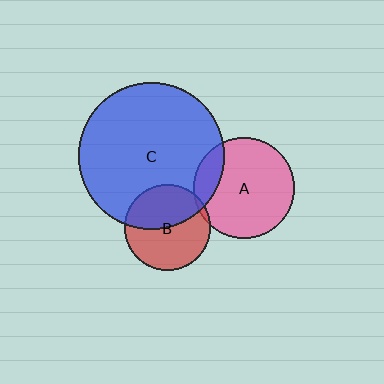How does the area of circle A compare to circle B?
Approximately 1.4 times.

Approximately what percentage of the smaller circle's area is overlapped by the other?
Approximately 45%.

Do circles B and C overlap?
Yes.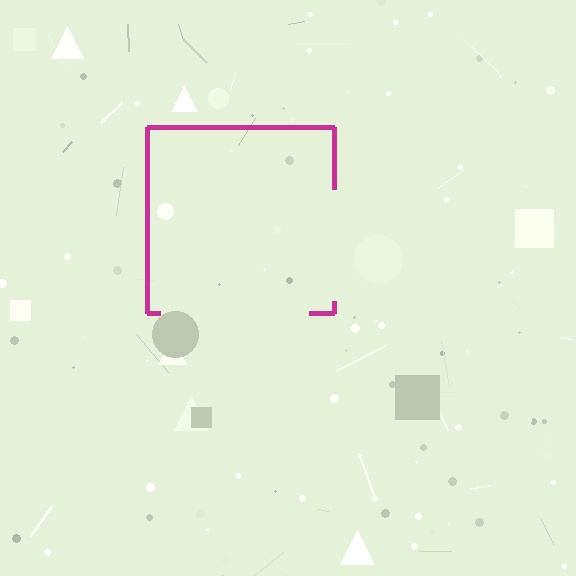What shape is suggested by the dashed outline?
The dashed outline suggests a square.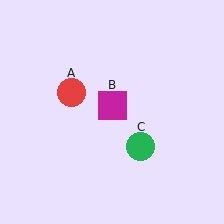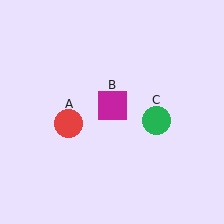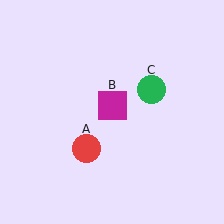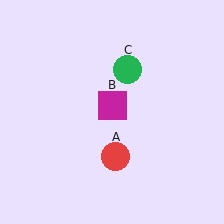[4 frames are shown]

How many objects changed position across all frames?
2 objects changed position: red circle (object A), green circle (object C).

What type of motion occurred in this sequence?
The red circle (object A), green circle (object C) rotated counterclockwise around the center of the scene.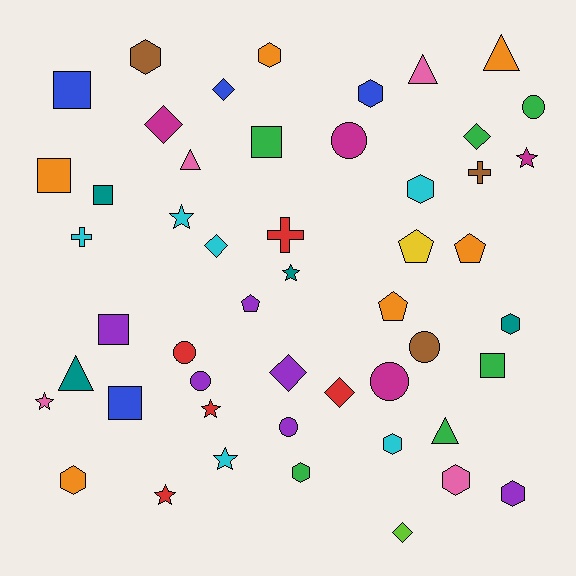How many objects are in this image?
There are 50 objects.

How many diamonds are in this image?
There are 7 diamonds.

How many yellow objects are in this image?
There is 1 yellow object.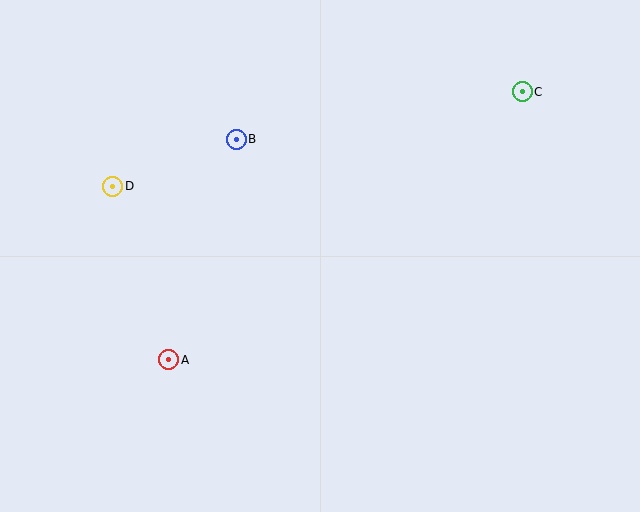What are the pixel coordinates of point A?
Point A is at (169, 360).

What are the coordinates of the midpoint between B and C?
The midpoint between B and C is at (379, 116).